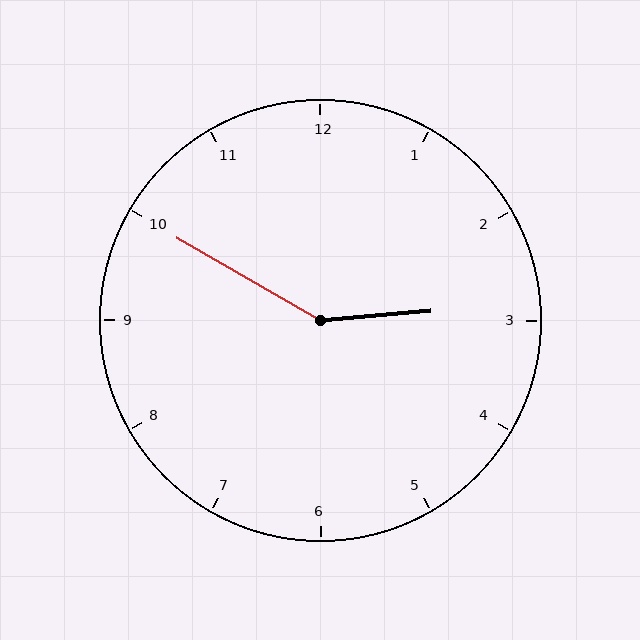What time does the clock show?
2:50.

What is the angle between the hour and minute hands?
Approximately 145 degrees.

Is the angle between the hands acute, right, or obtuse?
It is obtuse.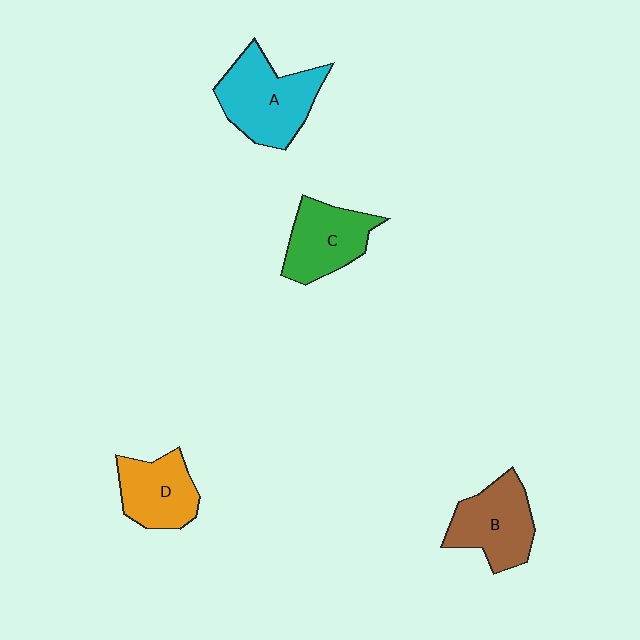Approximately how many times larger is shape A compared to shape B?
Approximately 1.2 times.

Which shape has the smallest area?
Shape D (orange).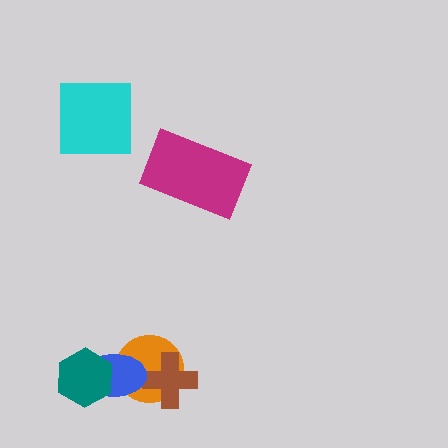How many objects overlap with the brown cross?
1 object overlaps with the brown cross.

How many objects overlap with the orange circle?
2 objects overlap with the orange circle.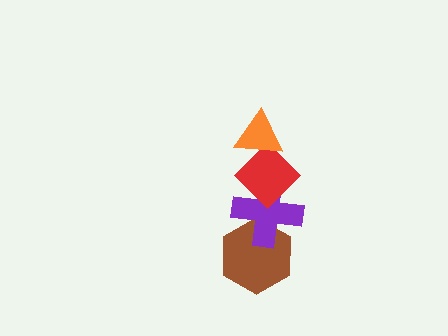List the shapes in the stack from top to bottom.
From top to bottom: the orange triangle, the red diamond, the purple cross, the brown hexagon.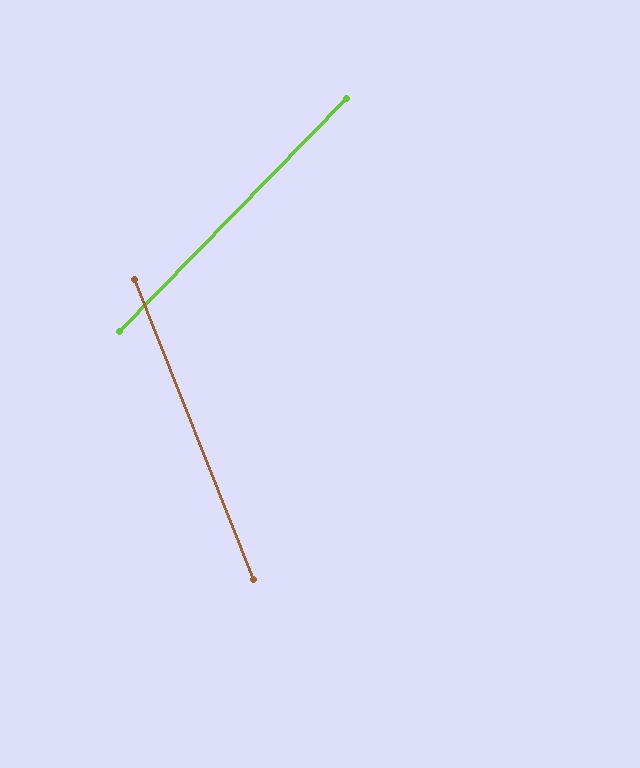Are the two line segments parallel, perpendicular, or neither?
Neither parallel nor perpendicular — they differ by about 66°.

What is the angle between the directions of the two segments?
Approximately 66 degrees.